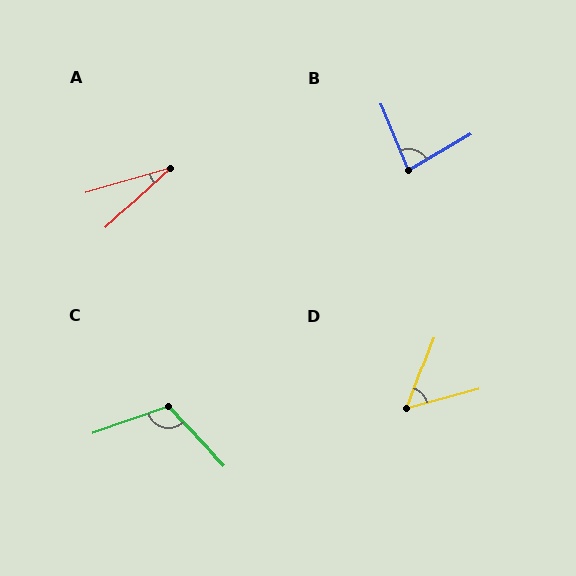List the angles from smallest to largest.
A (27°), D (54°), B (83°), C (114°).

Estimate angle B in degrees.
Approximately 83 degrees.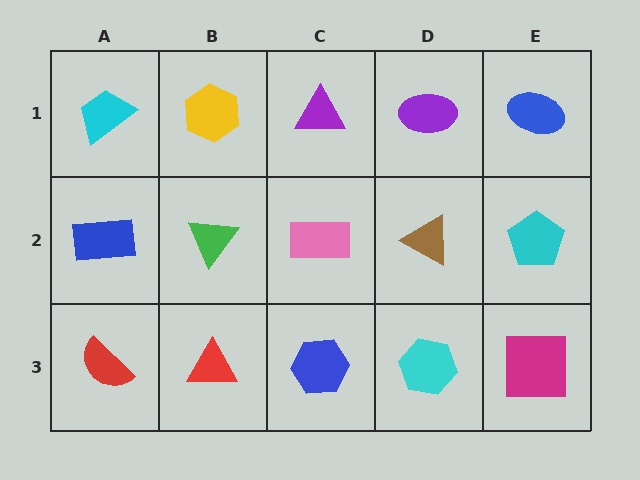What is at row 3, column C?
A blue hexagon.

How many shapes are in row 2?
5 shapes.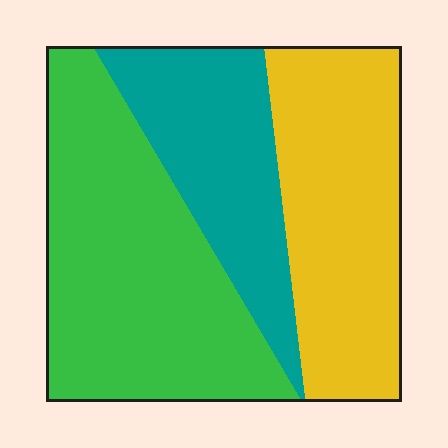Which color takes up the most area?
Green, at roughly 45%.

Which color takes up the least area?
Teal, at roughly 25%.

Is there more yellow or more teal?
Yellow.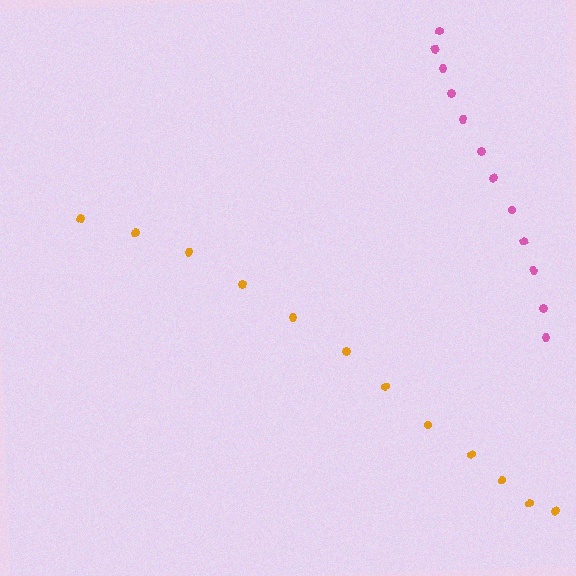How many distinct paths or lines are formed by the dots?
There are 2 distinct paths.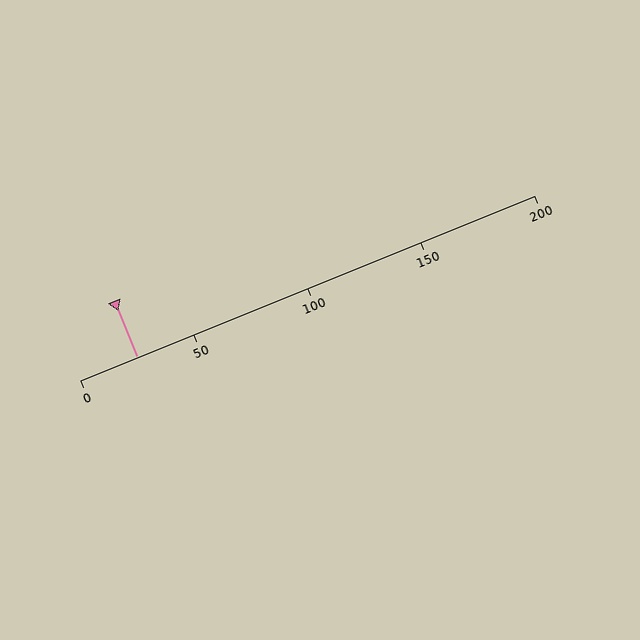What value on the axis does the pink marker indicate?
The marker indicates approximately 25.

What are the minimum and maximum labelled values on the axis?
The axis runs from 0 to 200.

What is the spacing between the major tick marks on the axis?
The major ticks are spaced 50 apart.